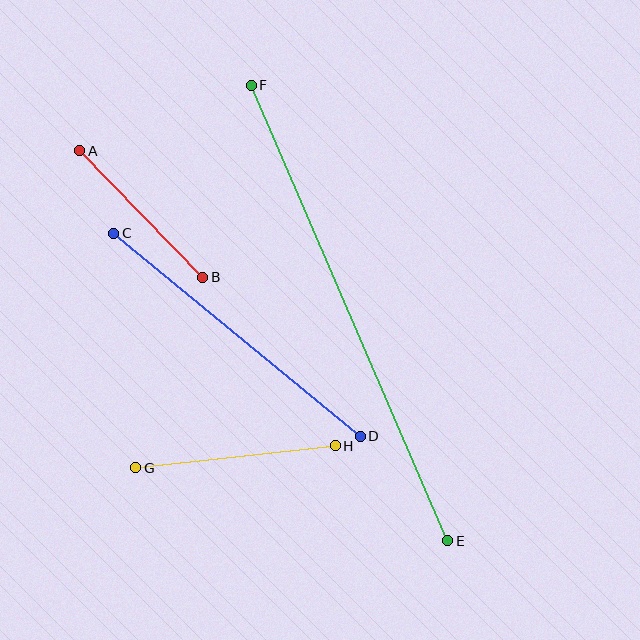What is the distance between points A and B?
The distance is approximately 176 pixels.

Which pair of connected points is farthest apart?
Points E and F are farthest apart.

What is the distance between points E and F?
The distance is approximately 496 pixels.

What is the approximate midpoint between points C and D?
The midpoint is at approximately (237, 335) pixels.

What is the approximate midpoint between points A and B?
The midpoint is at approximately (141, 214) pixels.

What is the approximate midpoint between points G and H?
The midpoint is at approximately (235, 457) pixels.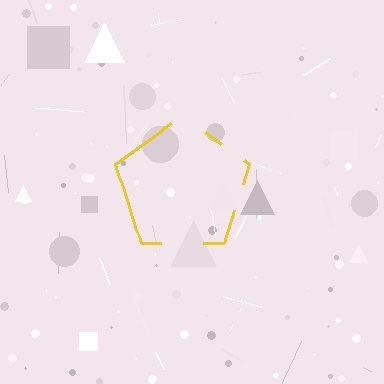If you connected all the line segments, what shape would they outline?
They would outline a pentagon.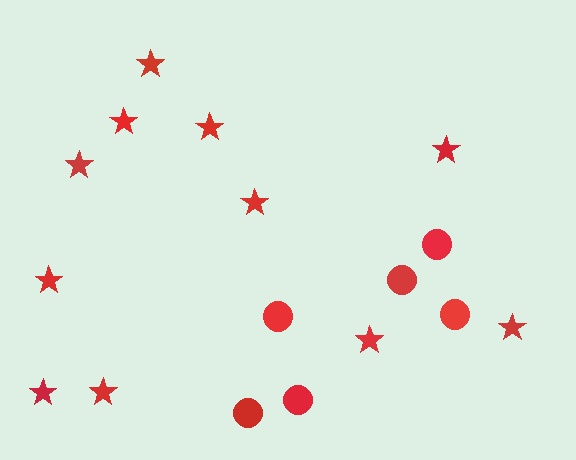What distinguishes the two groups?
There are 2 groups: one group of stars (11) and one group of circles (6).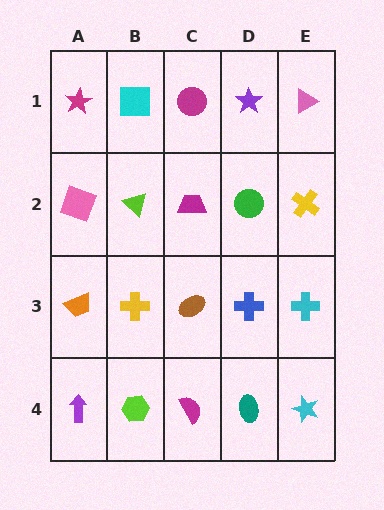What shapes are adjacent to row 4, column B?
A yellow cross (row 3, column B), a purple arrow (row 4, column A), a magenta semicircle (row 4, column C).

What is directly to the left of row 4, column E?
A teal ellipse.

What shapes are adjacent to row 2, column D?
A purple star (row 1, column D), a blue cross (row 3, column D), a magenta trapezoid (row 2, column C), a yellow cross (row 2, column E).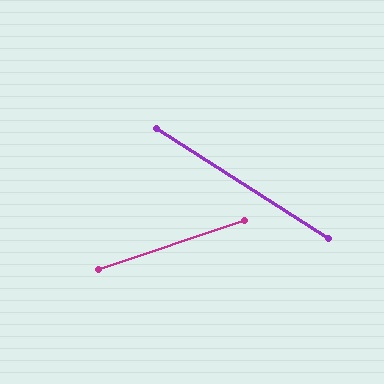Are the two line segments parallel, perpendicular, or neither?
Neither parallel nor perpendicular — they differ by about 51°.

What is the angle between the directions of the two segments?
Approximately 51 degrees.